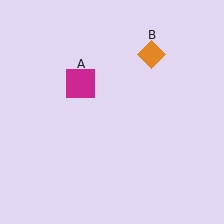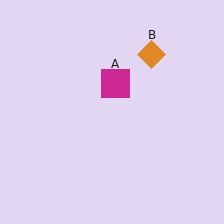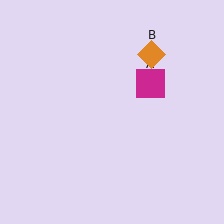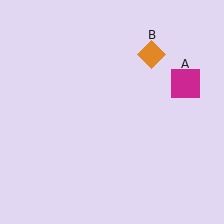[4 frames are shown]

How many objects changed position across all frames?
1 object changed position: magenta square (object A).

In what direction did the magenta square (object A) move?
The magenta square (object A) moved right.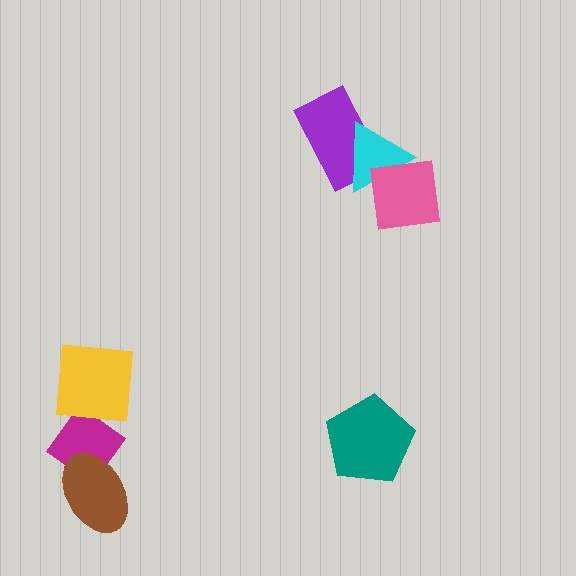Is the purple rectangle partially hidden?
Yes, it is partially covered by another shape.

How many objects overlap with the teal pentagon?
0 objects overlap with the teal pentagon.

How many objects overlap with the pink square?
1 object overlaps with the pink square.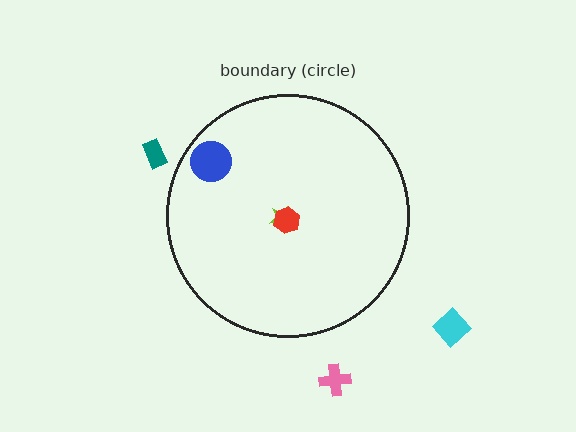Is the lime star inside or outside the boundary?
Inside.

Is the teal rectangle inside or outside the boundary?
Outside.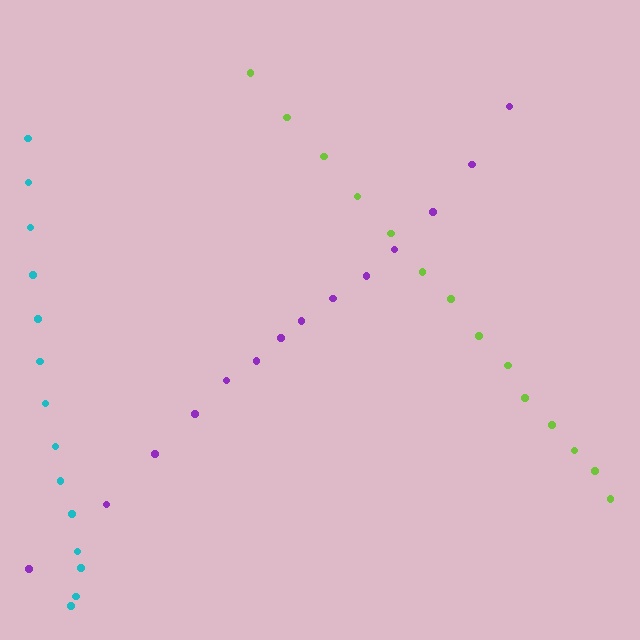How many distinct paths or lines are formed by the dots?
There are 3 distinct paths.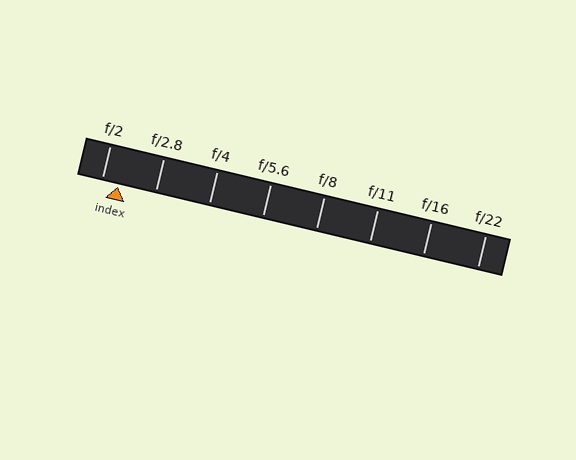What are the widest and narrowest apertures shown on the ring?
The widest aperture shown is f/2 and the narrowest is f/22.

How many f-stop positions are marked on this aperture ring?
There are 8 f-stop positions marked.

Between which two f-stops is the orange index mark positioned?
The index mark is between f/2 and f/2.8.